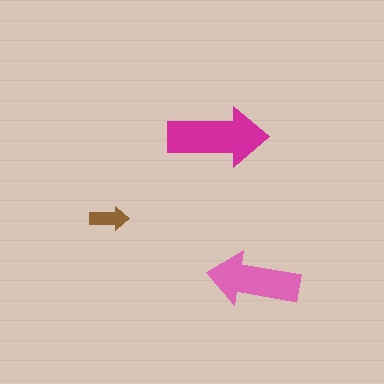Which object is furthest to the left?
The brown arrow is leftmost.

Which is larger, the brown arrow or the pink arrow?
The pink one.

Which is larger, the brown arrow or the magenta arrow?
The magenta one.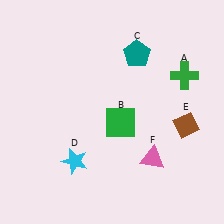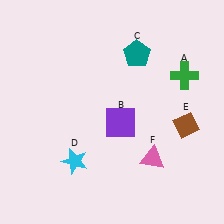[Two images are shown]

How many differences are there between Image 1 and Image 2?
There is 1 difference between the two images.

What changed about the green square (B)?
In Image 1, B is green. In Image 2, it changed to purple.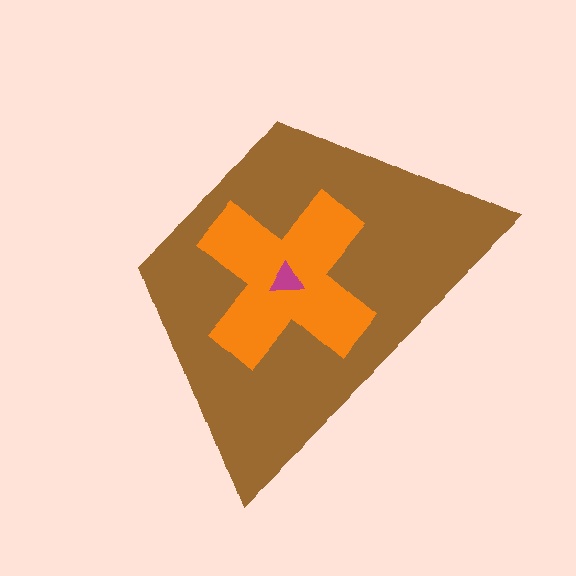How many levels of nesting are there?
3.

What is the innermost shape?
The magenta triangle.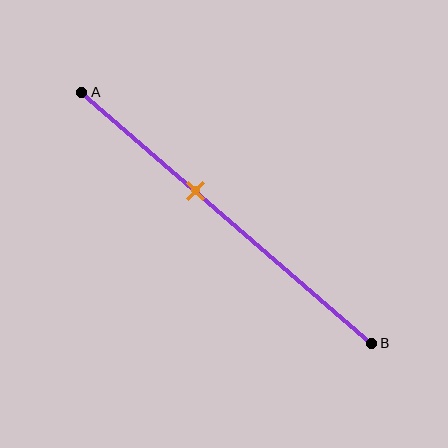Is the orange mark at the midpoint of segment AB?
No, the mark is at about 40% from A, not at the 50% midpoint.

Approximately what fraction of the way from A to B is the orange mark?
The orange mark is approximately 40% of the way from A to B.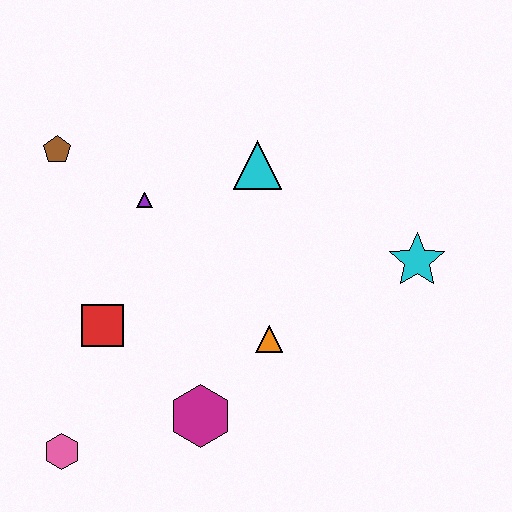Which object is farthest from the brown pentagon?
The cyan star is farthest from the brown pentagon.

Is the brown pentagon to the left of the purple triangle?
Yes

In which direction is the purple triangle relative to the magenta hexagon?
The purple triangle is above the magenta hexagon.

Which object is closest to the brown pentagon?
The purple triangle is closest to the brown pentagon.